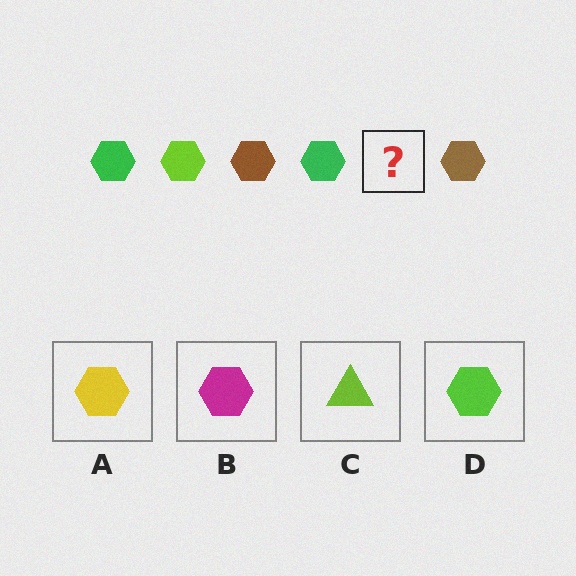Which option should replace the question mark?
Option D.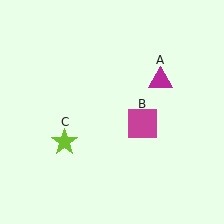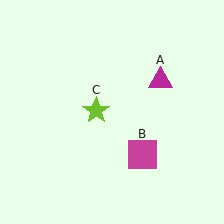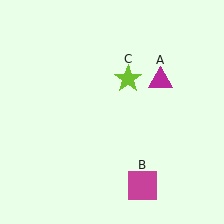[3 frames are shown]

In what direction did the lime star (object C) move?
The lime star (object C) moved up and to the right.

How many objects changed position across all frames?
2 objects changed position: magenta square (object B), lime star (object C).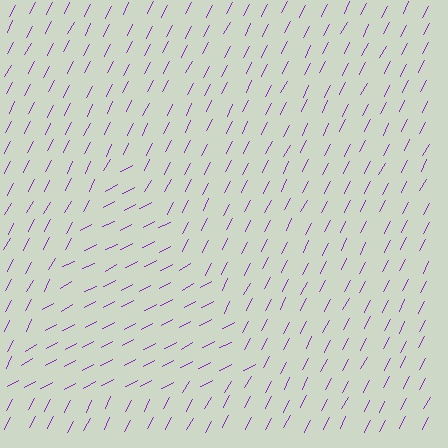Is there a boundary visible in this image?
Yes, there is a texture boundary formed by a change in line orientation.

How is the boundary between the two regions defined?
The boundary is defined purely by a change in line orientation (approximately 35 degrees difference). All lines are the same color and thickness.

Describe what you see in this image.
The image is filled with small purple line segments. A triangle region in the image has lines oriented differently from the surrounding lines, creating a visible texture boundary.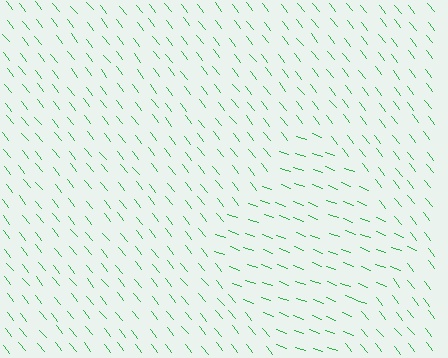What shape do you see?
I see a diamond.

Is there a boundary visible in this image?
Yes, there is a texture boundary formed by a change in line orientation.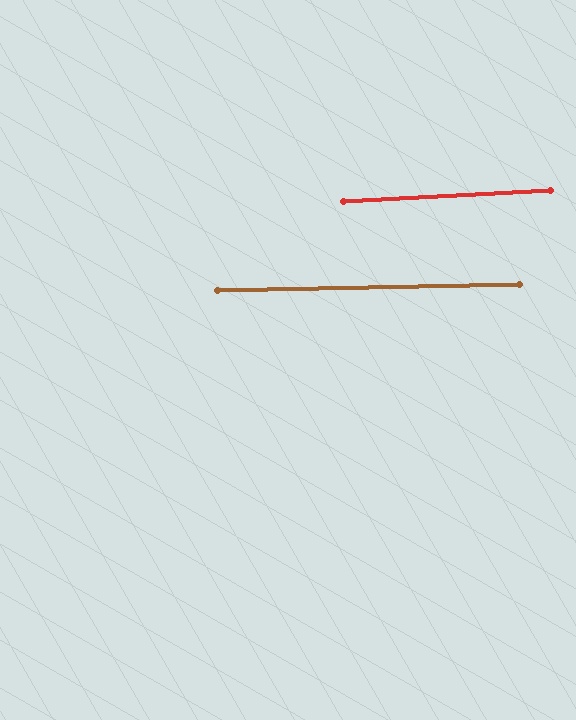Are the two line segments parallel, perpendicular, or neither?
Parallel — their directions differ by only 1.9°.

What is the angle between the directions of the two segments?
Approximately 2 degrees.